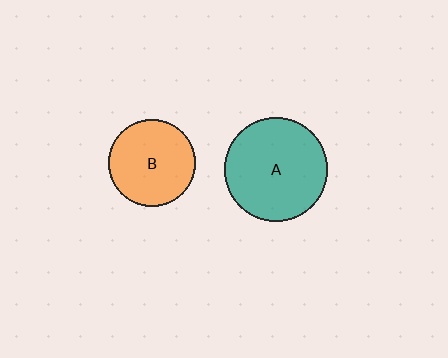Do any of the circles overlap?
No, none of the circles overlap.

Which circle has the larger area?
Circle A (teal).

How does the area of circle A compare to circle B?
Approximately 1.4 times.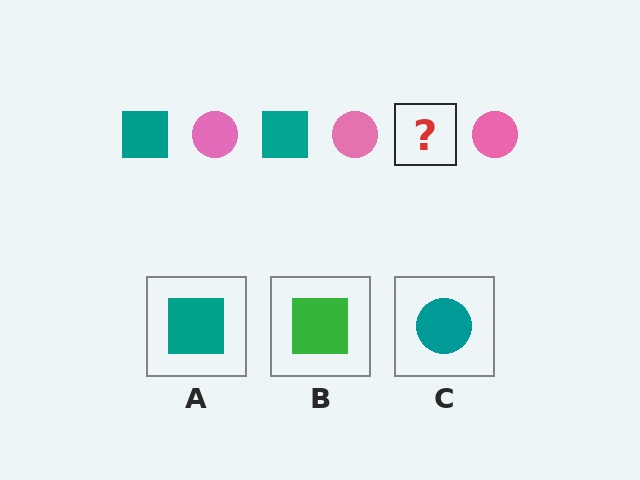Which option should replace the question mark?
Option A.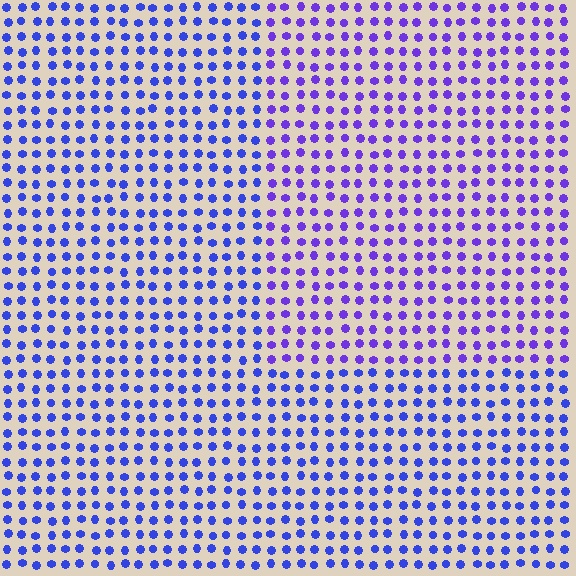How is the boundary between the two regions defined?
The boundary is defined purely by a slight shift in hue (about 27 degrees). Spacing, size, and orientation are identical on both sides.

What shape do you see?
I see a rectangle.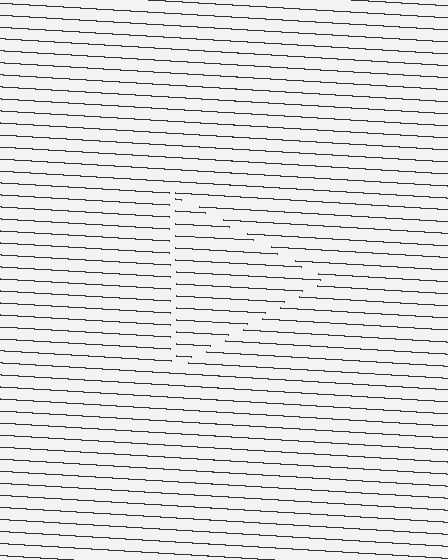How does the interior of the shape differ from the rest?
The interior of the shape contains the same grating, shifted by half a period — the contour is defined by the phase discontinuity where line-ends from the inner and outer gratings abut.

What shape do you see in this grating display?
An illusory triangle. The interior of the shape contains the same grating, shifted by half a period — the contour is defined by the phase discontinuity where line-ends from the inner and outer gratings abut.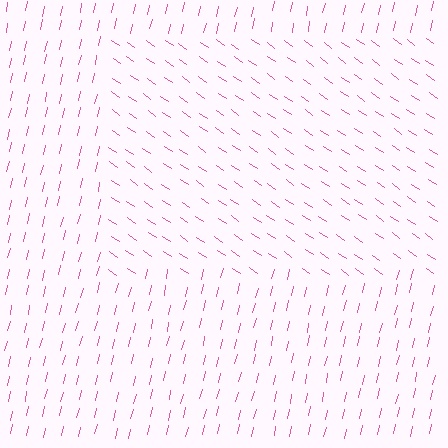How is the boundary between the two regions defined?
The boundary is defined purely by a change in line orientation (approximately 68 degrees difference). All lines are the same color and thickness.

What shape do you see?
I see a rectangle.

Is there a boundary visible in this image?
Yes, there is a texture boundary formed by a change in line orientation.